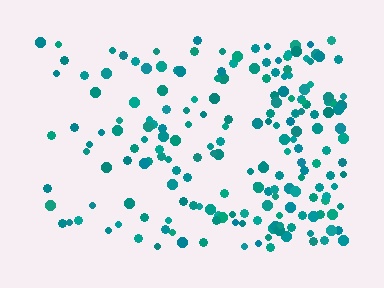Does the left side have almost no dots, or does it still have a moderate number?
Still a moderate number, just noticeably fewer than the right.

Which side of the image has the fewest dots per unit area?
The left.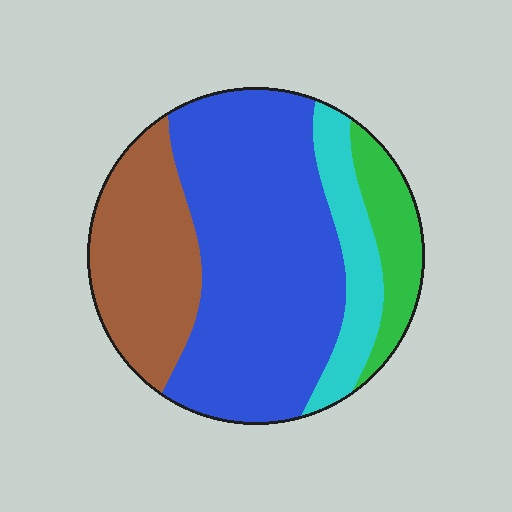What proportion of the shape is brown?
Brown covers 24% of the shape.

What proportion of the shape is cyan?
Cyan takes up about one eighth (1/8) of the shape.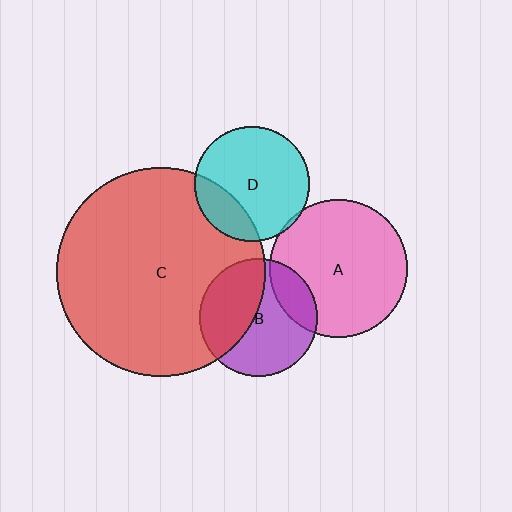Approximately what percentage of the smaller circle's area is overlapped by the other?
Approximately 20%.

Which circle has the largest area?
Circle C (red).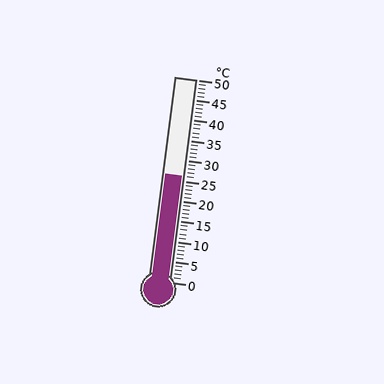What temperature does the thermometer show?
The thermometer shows approximately 26°C.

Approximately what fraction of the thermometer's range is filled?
The thermometer is filled to approximately 50% of its range.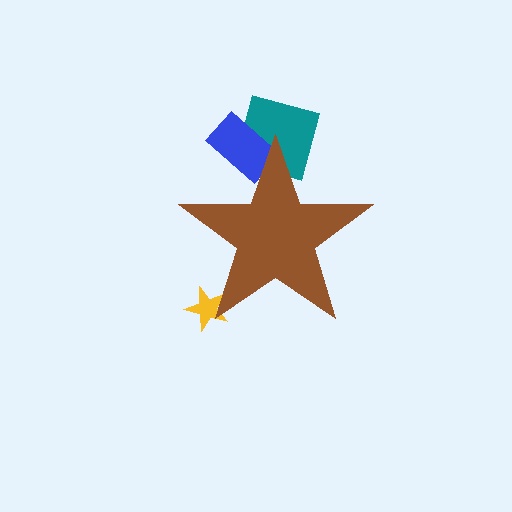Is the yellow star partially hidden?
Yes, the yellow star is partially hidden behind the brown star.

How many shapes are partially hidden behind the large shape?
3 shapes are partially hidden.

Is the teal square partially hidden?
Yes, the teal square is partially hidden behind the brown star.